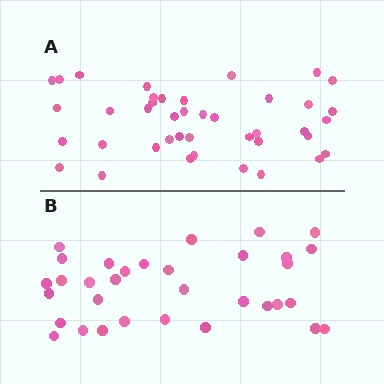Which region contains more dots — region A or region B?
Region A (the top region) has more dots.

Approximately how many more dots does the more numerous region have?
Region A has roughly 8 or so more dots than region B.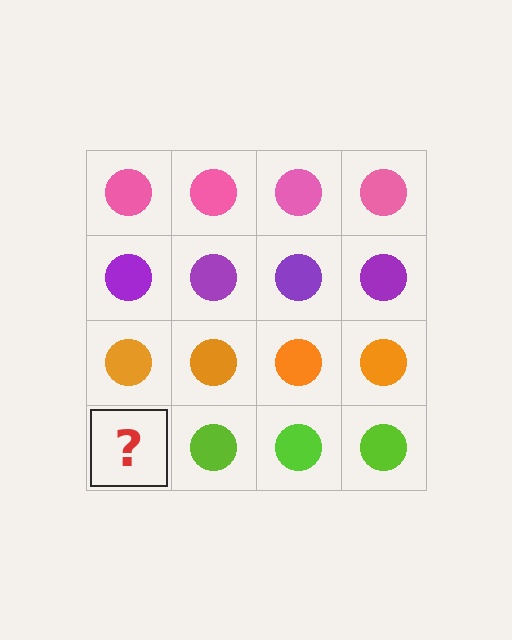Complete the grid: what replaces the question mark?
The question mark should be replaced with a lime circle.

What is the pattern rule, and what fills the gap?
The rule is that each row has a consistent color. The gap should be filled with a lime circle.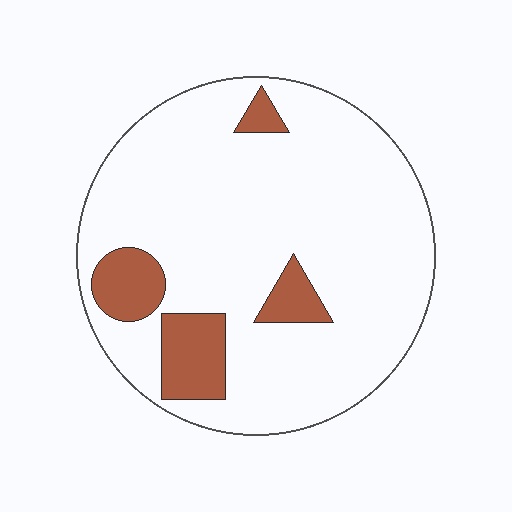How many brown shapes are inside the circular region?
4.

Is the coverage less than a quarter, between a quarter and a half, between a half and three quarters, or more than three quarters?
Less than a quarter.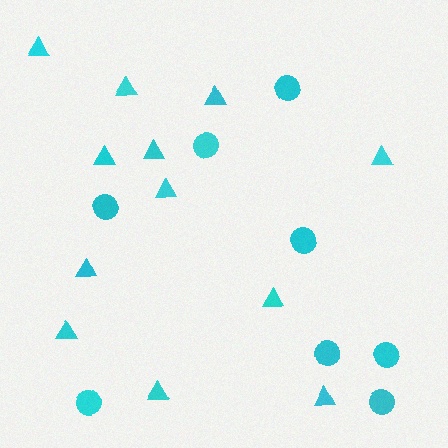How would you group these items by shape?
There are 2 groups: one group of circles (8) and one group of triangles (12).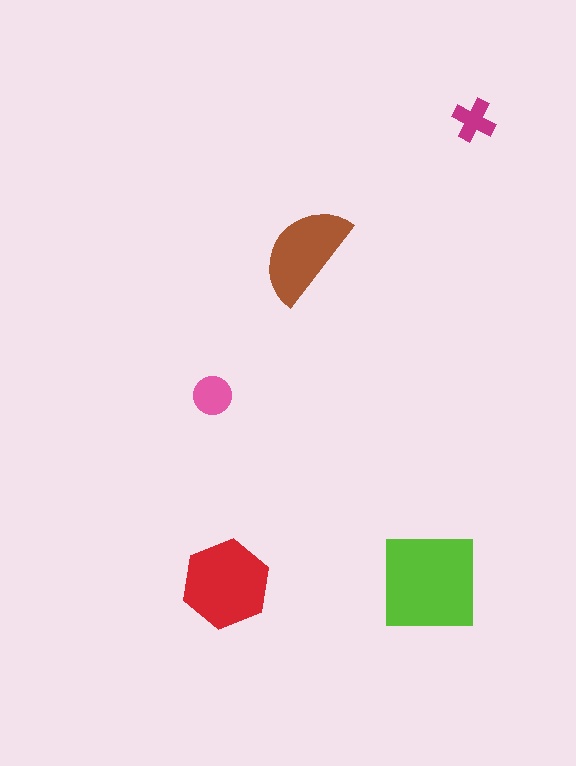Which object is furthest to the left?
The pink circle is leftmost.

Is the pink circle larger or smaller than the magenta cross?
Larger.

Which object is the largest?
The lime square.